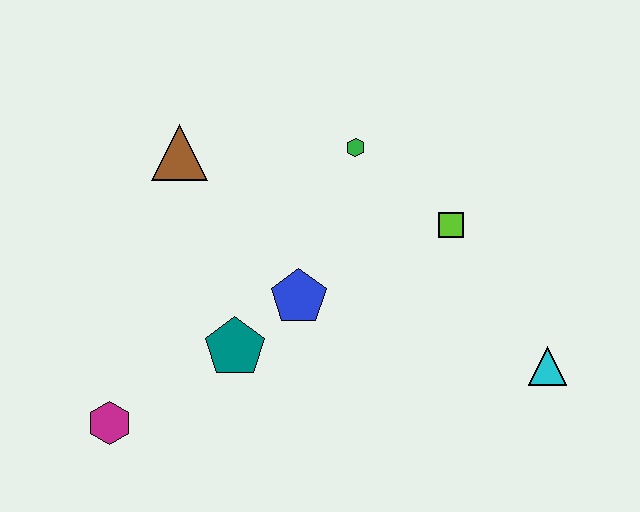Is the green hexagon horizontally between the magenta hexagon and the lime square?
Yes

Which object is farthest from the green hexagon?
The magenta hexagon is farthest from the green hexagon.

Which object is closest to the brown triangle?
The green hexagon is closest to the brown triangle.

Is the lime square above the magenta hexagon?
Yes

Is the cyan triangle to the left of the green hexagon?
No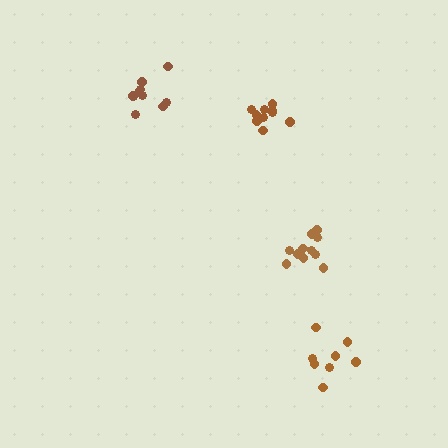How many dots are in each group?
Group 1: 10 dots, Group 2: 11 dots, Group 3: 8 dots, Group 4: 10 dots (39 total).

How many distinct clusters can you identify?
There are 4 distinct clusters.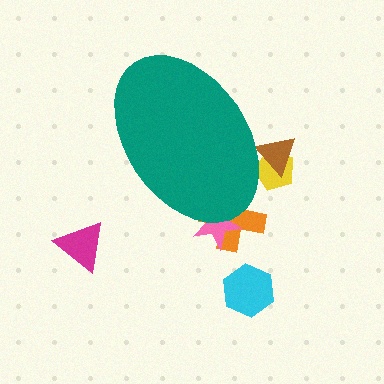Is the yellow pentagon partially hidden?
Yes, the yellow pentagon is partially hidden behind the teal ellipse.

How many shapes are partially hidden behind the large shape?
4 shapes are partially hidden.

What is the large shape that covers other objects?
A teal ellipse.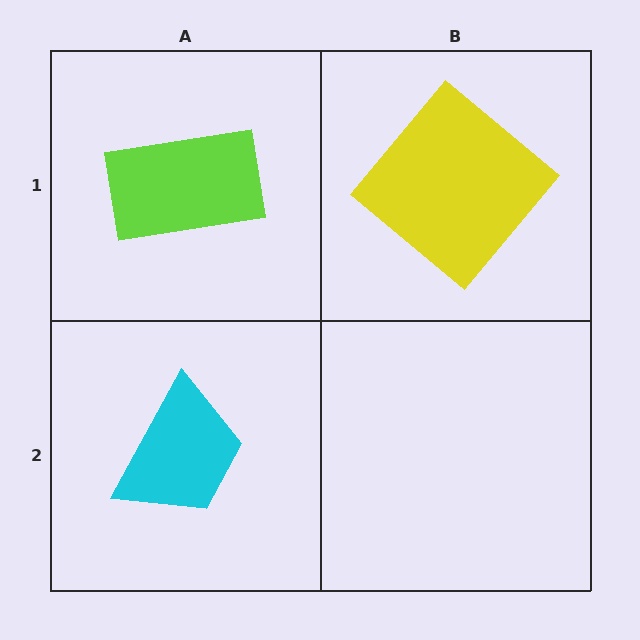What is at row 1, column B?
A yellow diamond.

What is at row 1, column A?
A lime rectangle.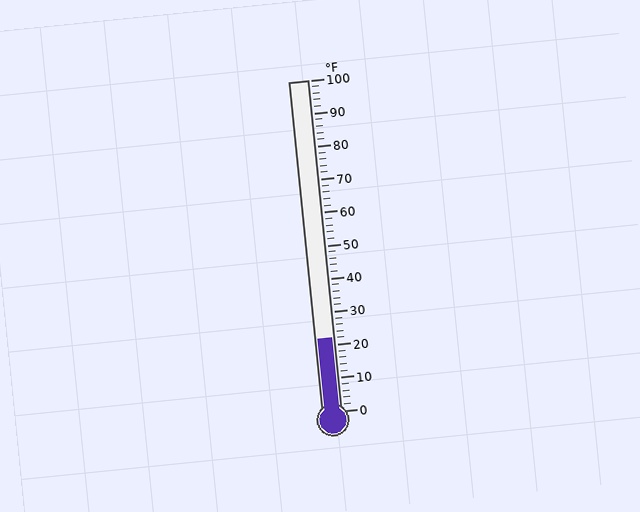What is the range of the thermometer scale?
The thermometer scale ranges from 0°F to 100°F.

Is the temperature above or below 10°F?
The temperature is above 10°F.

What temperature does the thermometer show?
The thermometer shows approximately 22°F.